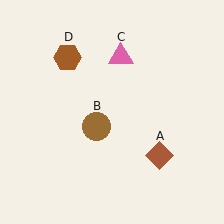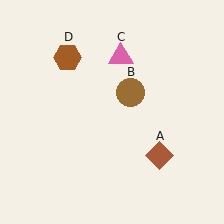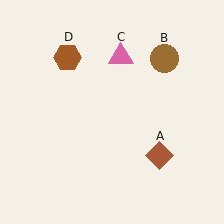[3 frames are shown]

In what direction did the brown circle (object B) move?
The brown circle (object B) moved up and to the right.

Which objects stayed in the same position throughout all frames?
Brown diamond (object A) and pink triangle (object C) and brown hexagon (object D) remained stationary.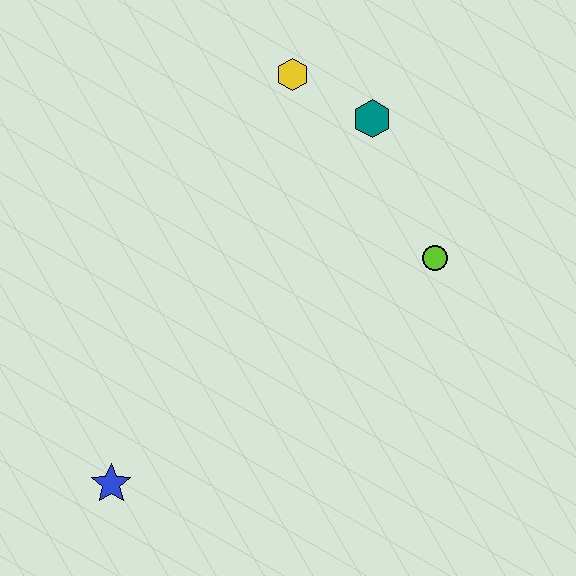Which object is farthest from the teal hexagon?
The blue star is farthest from the teal hexagon.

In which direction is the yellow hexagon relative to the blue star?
The yellow hexagon is above the blue star.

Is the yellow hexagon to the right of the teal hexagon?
No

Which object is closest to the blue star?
The lime circle is closest to the blue star.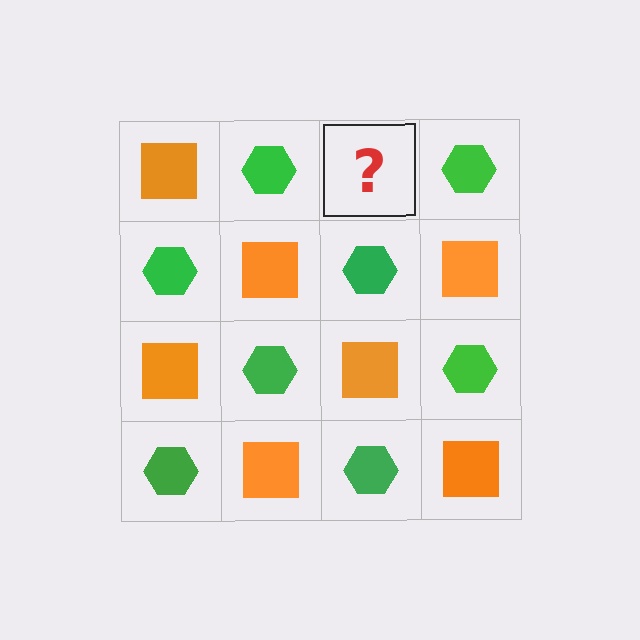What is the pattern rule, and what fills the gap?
The rule is that it alternates orange square and green hexagon in a checkerboard pattern. The gap should be filled with an orange square.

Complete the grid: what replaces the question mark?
The question mark should be replaced with an orange square.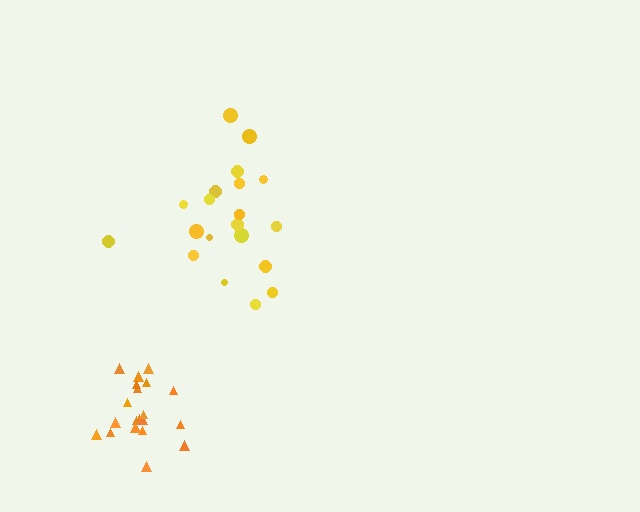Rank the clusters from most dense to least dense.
orange, yellow.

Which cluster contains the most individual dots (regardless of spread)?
Orange (20).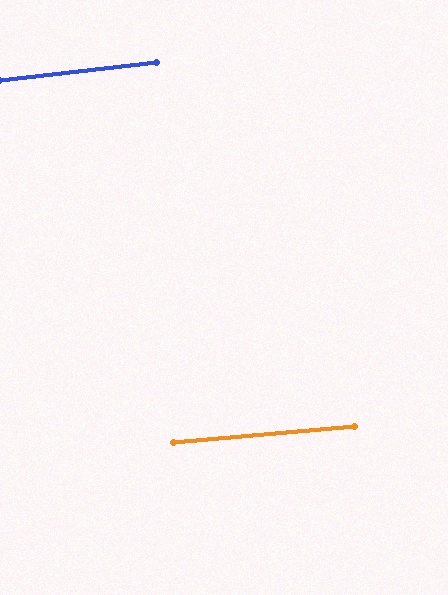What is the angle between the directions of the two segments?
Approximately 2 degrees.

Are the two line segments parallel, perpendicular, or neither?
Parallel — their directions differ by only 1.8°.